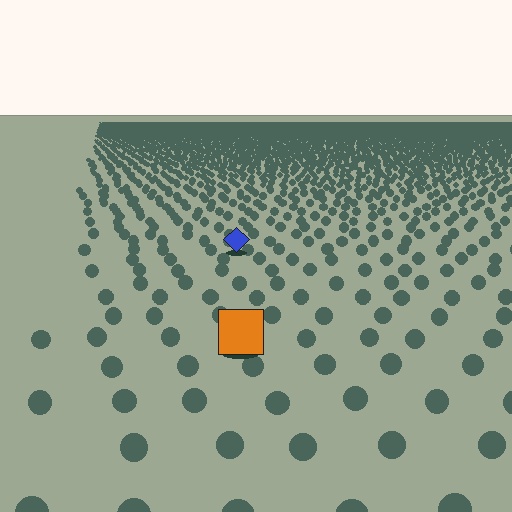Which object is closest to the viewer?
The orange square is closest. The texture marks near it are larger and more spread out.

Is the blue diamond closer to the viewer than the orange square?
No. The orange square is closer — you can tell from the texture gradient: the ground texture is coarser near it.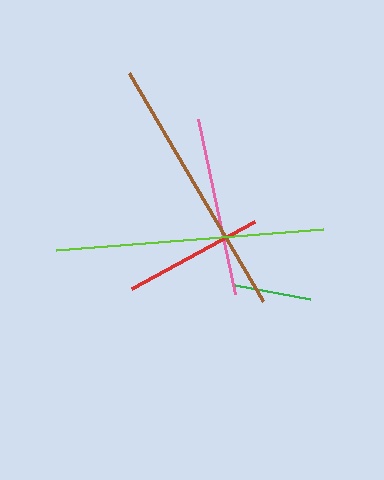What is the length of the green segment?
The green segment is approximately 77 pixels long.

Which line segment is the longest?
The lime line is the longest at approximately 268 pixels.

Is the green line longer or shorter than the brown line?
The brown line is longer than the green line.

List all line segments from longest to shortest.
From longest to shortest: lime, brown, pink, red, green.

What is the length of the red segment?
The red segment is approximately 139 pixels long.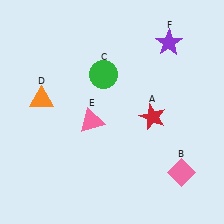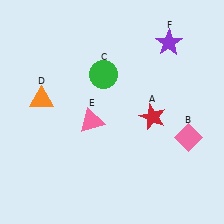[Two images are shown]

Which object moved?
The pink diamond (B) moved up.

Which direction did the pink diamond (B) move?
The pink diamond (B) moved up.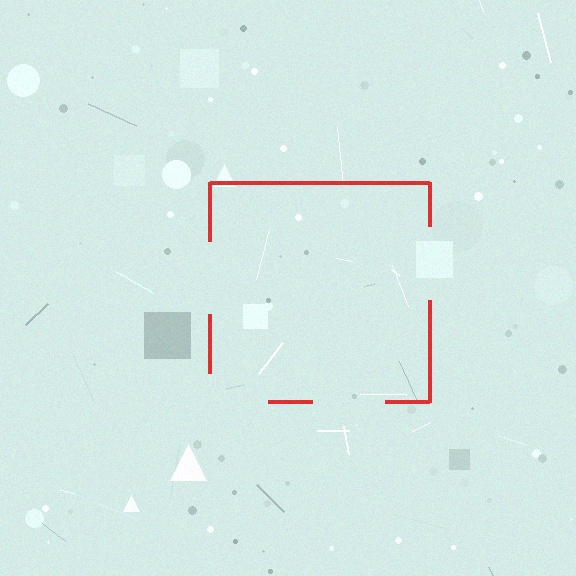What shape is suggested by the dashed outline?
The dashed outline suggests a square.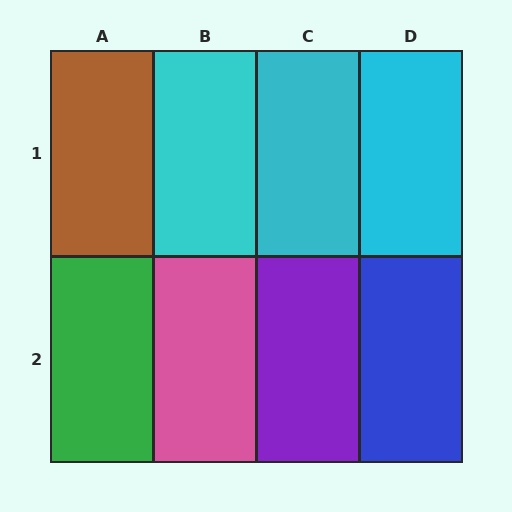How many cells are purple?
1 cell is purple.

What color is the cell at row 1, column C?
Cyan.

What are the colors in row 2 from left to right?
Green, pink, purple, blue.